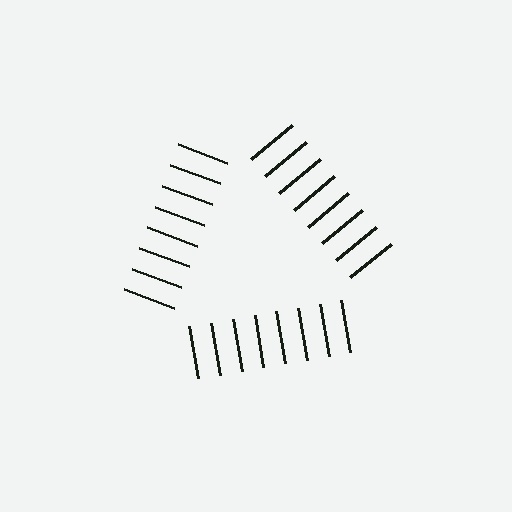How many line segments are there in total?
24 — 8 along each of the 3 edges.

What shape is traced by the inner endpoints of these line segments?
An illusory triangle — the line segments terminate on its edges but no continuous stroke is drawn.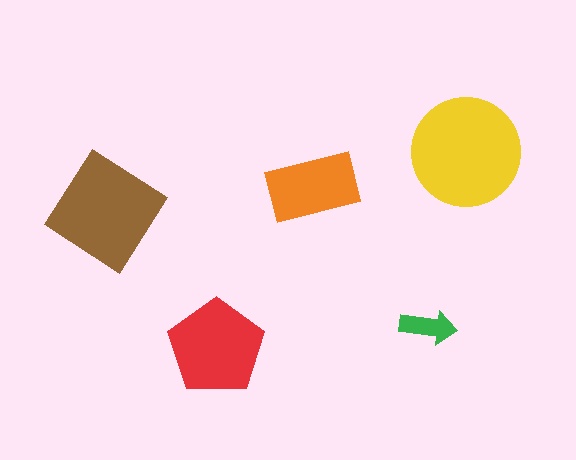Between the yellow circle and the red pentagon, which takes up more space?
The yellow circle.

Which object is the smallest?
The green arrow.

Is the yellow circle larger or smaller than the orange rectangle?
Larger.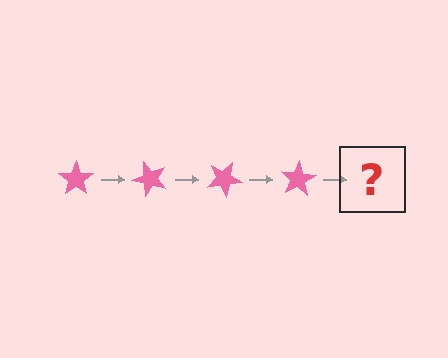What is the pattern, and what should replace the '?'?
The pattern is that the star rotates 50 degrees each step. The '?' should be a pink star rotated 200 degrees.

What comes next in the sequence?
The next element should be a pink star rotated 200 degrees.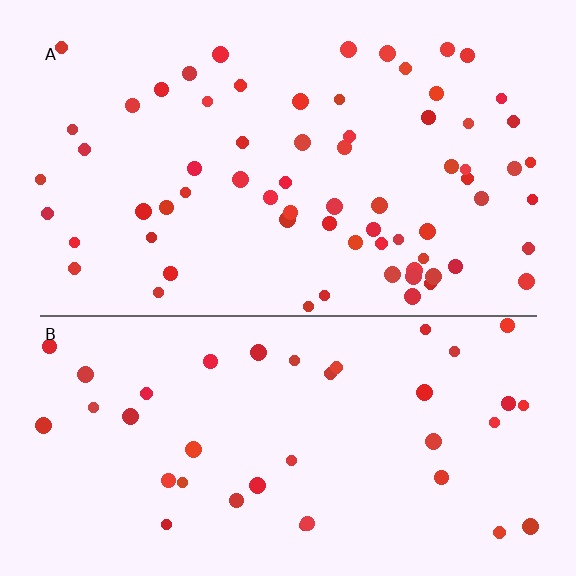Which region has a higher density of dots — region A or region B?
A (the top).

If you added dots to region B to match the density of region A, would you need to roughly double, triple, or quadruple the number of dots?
Approximately double.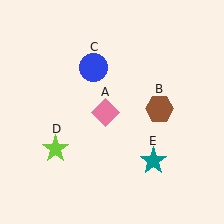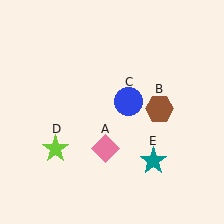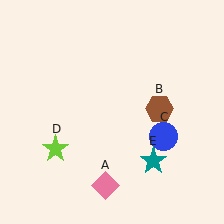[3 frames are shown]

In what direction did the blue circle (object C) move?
The blue circle (object C) moved down and to the right.